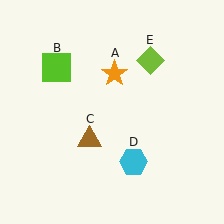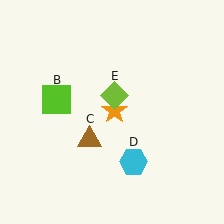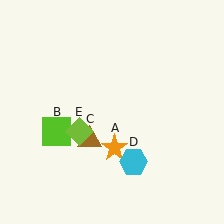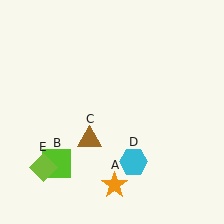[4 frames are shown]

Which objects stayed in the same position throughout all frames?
Brown triangle (object C) and cyan hexagon (object D) remained stationary.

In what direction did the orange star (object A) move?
The orange star (object A) moved down.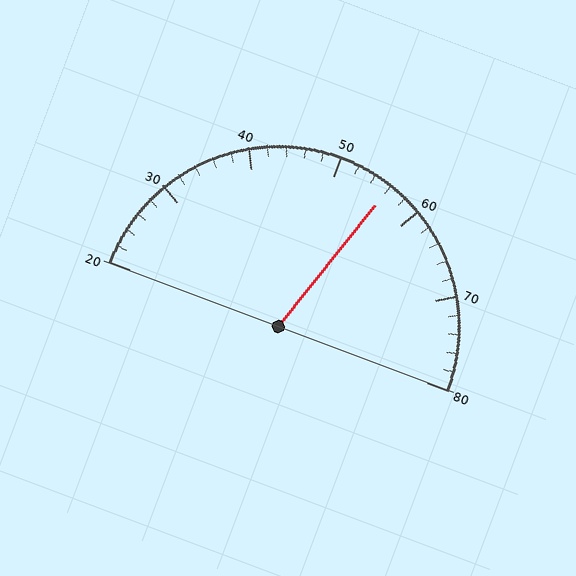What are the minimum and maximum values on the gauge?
The gauge ranges from 20 to 80.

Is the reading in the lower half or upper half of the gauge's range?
The reading is in the upper half of the range (20 to 80).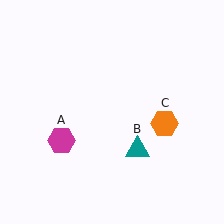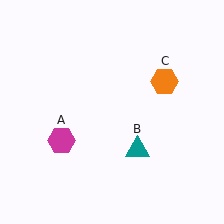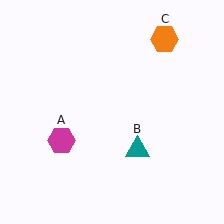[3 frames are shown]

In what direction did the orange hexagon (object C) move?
The orange hexagon (object C) moved up.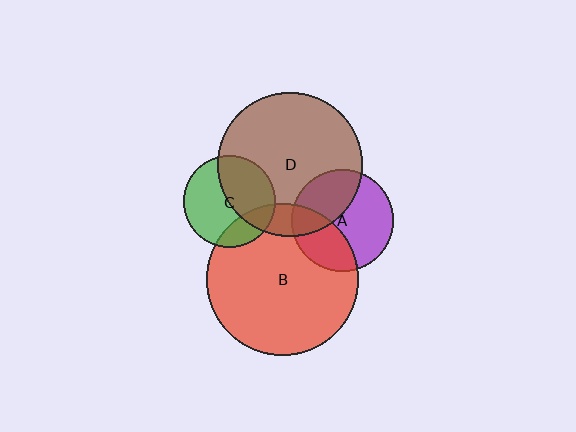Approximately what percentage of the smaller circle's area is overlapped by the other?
Approximately 35%.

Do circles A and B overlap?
Yes.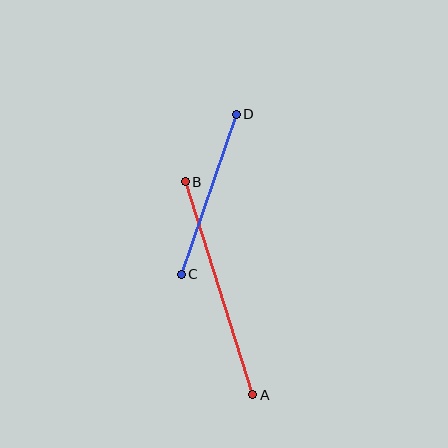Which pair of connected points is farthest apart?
Points A and B are farthest apart.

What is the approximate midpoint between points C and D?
The midpoint is at approximately (209, 194) pixels.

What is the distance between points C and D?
The distance is approximately 169 pixels.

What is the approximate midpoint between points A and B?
The midpoint is at approximately (219, 288) pixels.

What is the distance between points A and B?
The distance is approximately 223 pixels.